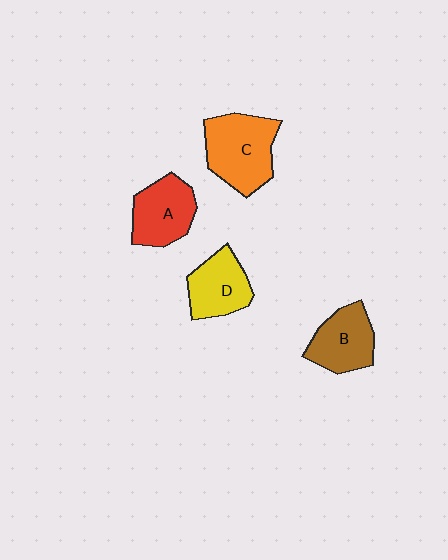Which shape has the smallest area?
Shape D (yellow).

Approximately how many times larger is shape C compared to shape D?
Approximately 1.4 times.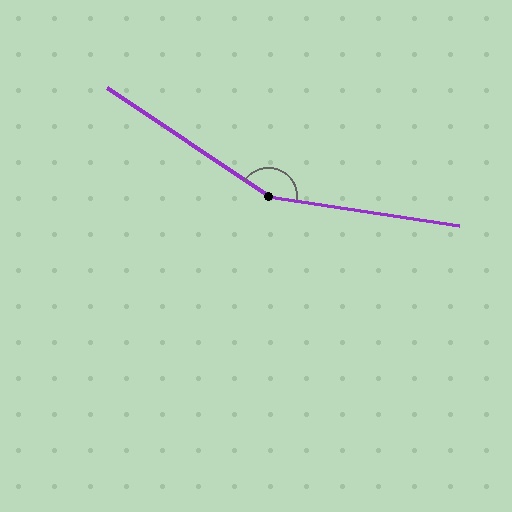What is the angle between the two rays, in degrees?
Approximately 155 degrees.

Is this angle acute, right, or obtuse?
It is obtuse.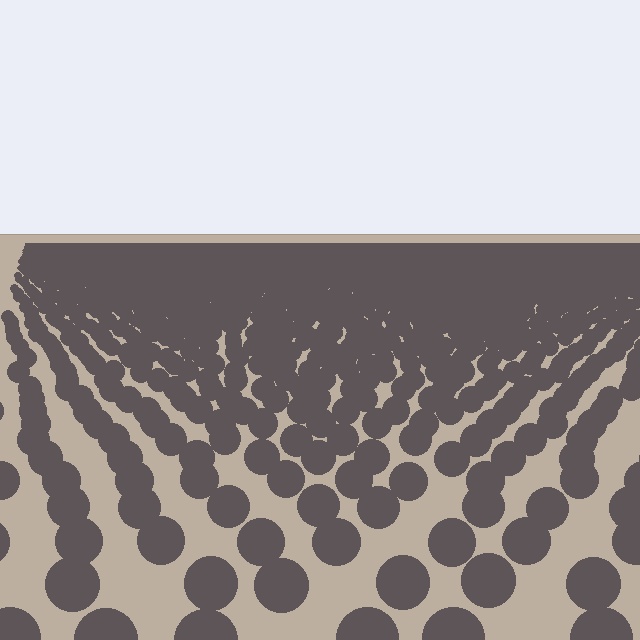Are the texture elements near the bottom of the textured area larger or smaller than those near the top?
Larger. Near the bottom, elements are closer to the viewer and appear at a bigger on-screen size.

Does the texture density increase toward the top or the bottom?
Density increases toward the top.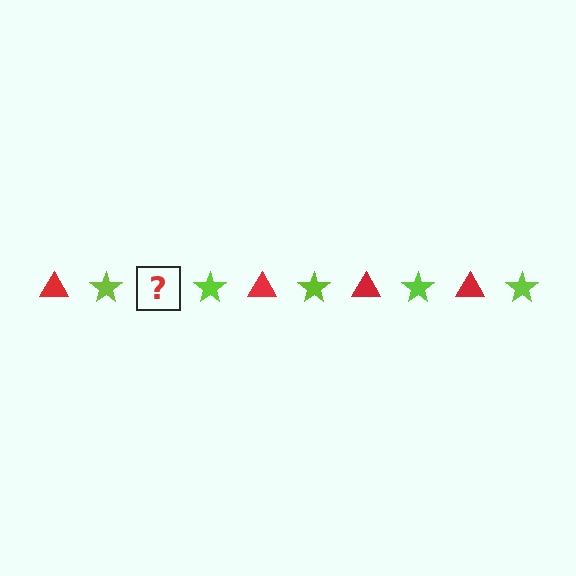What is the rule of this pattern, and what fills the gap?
The rule is that the pattern alternates between red triangle and lime star. The gap should be filled with a red triangle.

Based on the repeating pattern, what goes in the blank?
The blank should be a red triangle.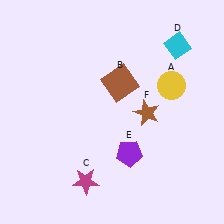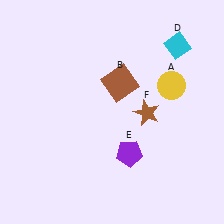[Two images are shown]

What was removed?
The magenta star (C) was removed in Image 2.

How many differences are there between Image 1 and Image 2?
There is 1 difference between the two images.